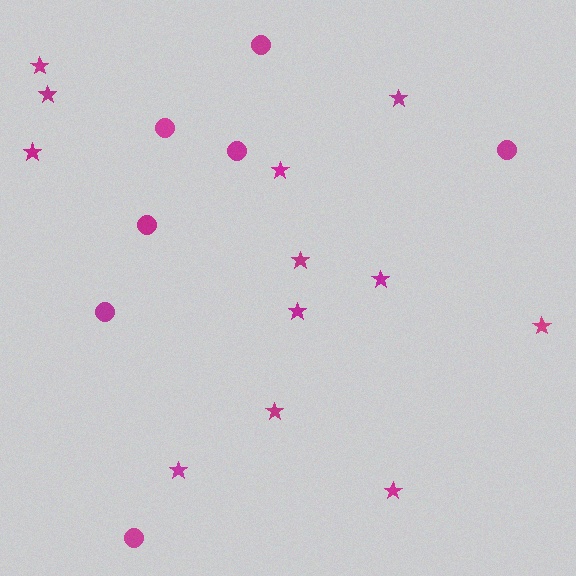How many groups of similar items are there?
There are 2 groups: one group of circles (7) and one group of stars (12).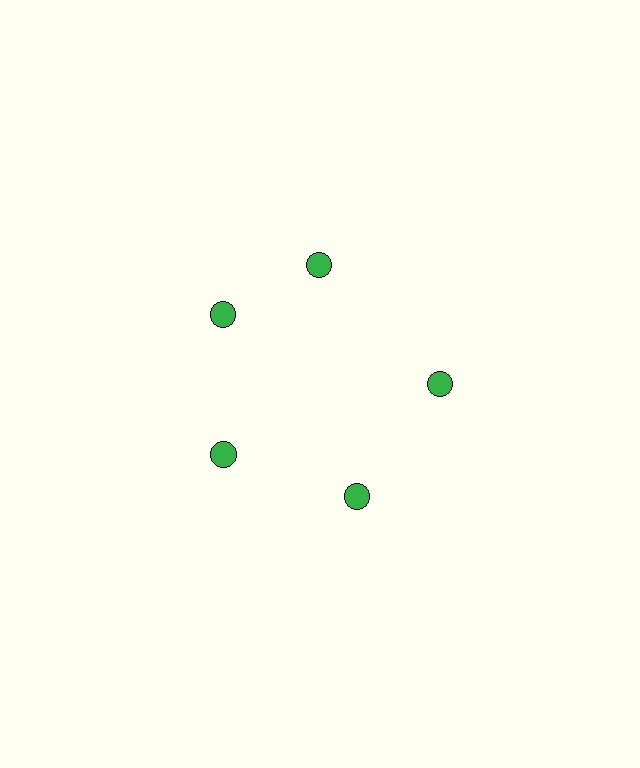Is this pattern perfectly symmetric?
No. The 5 green circles are arranged in a ring, but one element near the 1 o'clock position is rotated out of alignment along the ring, breaking the 5-fold rotational symmetry.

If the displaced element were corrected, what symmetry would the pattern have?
It would have 5-fold rotational symmetry — the pattern would map onto itself every 72 degrees.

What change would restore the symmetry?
The symmetry would be restored by rotating it back into even spacing with its neighbors so that all 5 circles sit at equal angles and equal distance from the center.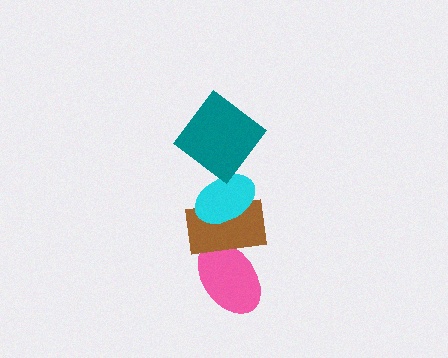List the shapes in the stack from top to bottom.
From top to bottom: the teal diamond, the cyan ellipse, the brown rectangle, the pink ellipse.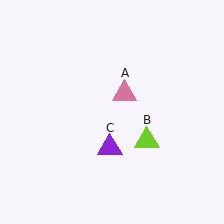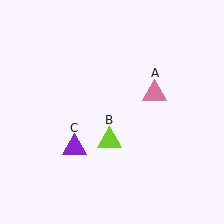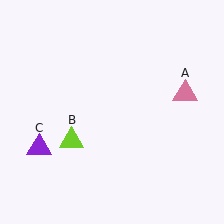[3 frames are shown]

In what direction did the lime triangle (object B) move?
The lime triangle (object B) moved left.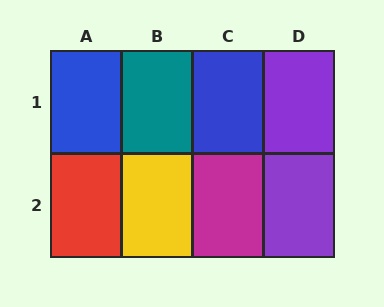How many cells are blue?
2 cells are blue.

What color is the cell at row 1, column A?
Blue.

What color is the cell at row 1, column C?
Blue.